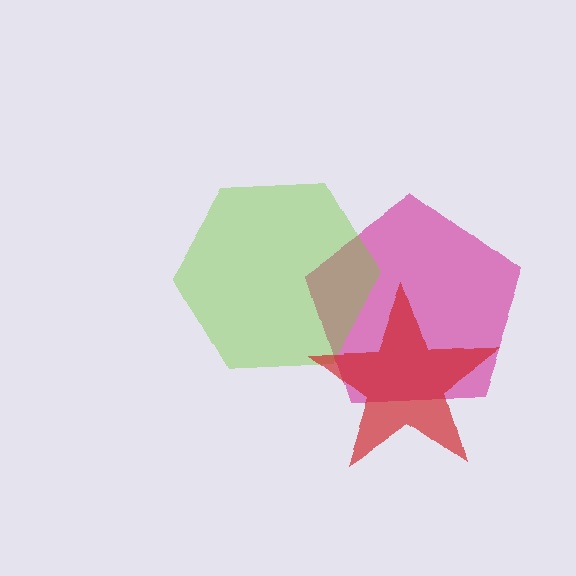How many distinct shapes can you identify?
There are 3 distinct shapes: a magenta pentagon, a lime hexagon, a red star.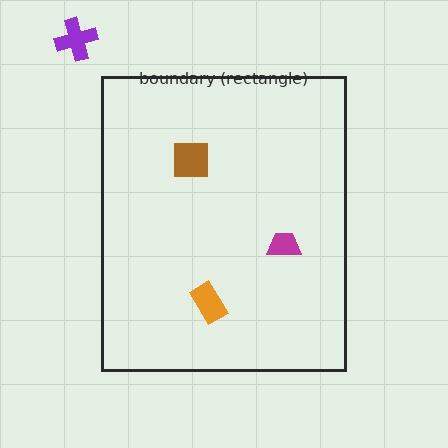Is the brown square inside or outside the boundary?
Inside.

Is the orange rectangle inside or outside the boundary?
Inside.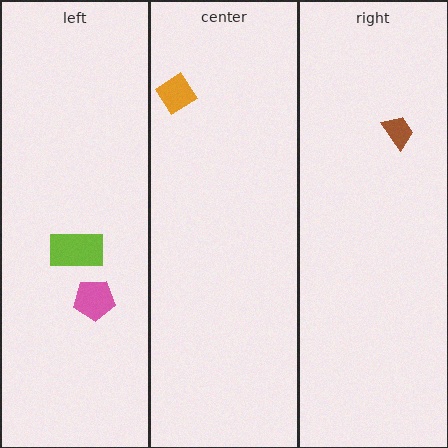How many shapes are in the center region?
1.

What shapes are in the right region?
The brown trapezoid.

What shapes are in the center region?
The orange diamond.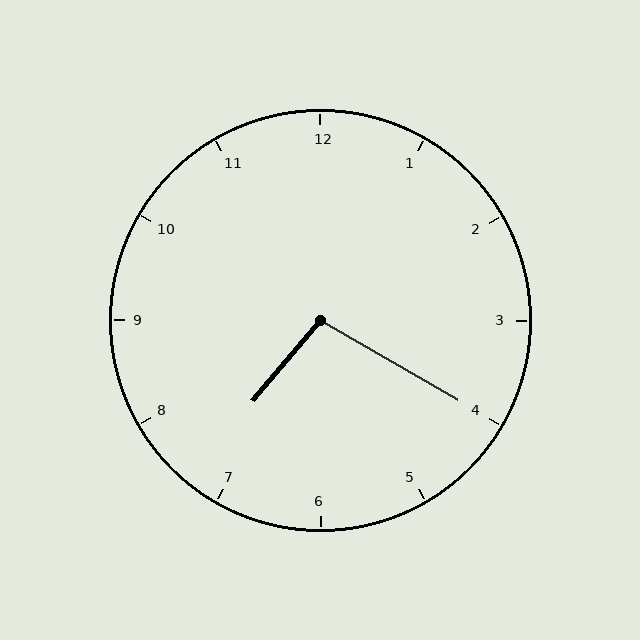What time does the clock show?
7:20.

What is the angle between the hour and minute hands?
Approximately 100 degrees.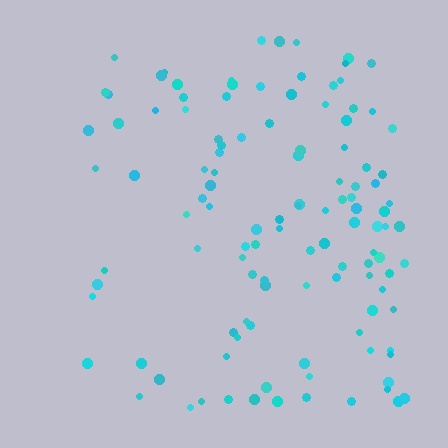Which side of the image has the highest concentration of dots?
The right.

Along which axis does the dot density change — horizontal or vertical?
Horizontal.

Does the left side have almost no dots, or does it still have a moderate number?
Still a moderate number, just noticeably fewer than the right.